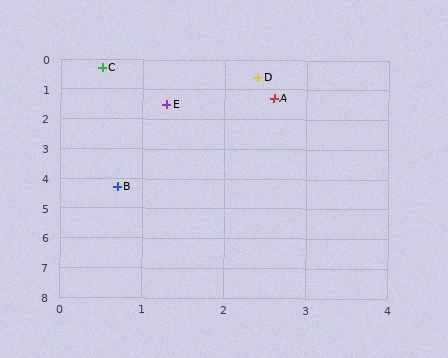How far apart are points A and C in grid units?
Points A and C are about 2.3 grid units apart.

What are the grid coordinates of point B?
Point B is at approximately (0.7, 4.3).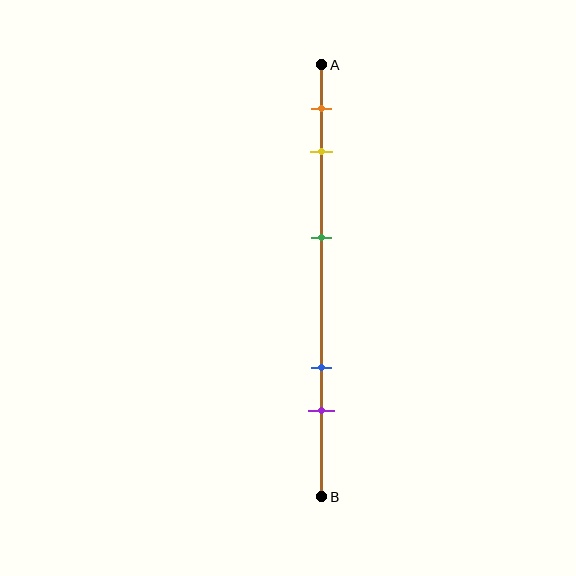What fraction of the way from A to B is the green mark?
The green mark is approximately 40% (0.4) of the way from A to B.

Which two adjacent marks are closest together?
The orange and yellow marks are the closest adjacent pair.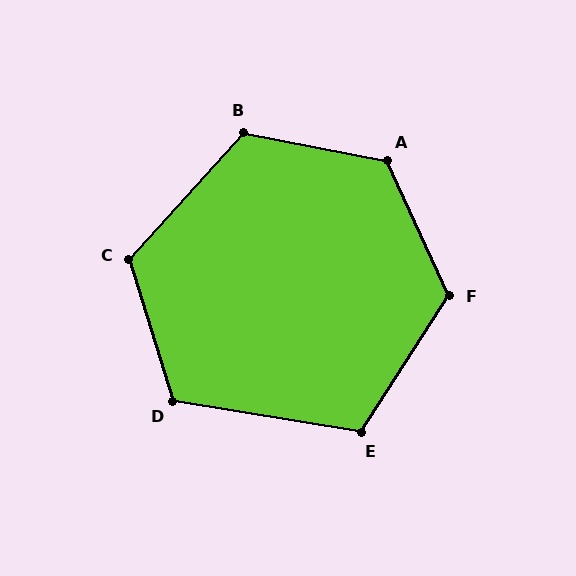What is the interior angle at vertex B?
Approximately 121 degrees (obtuse).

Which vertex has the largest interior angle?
A, at approximately 126 degrees.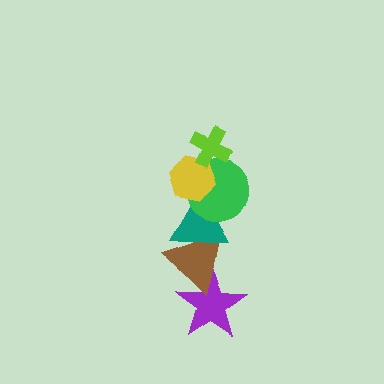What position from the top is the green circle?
The green circle is 3rd from the top.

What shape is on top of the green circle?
The yellow hexagon is on top of the green circle.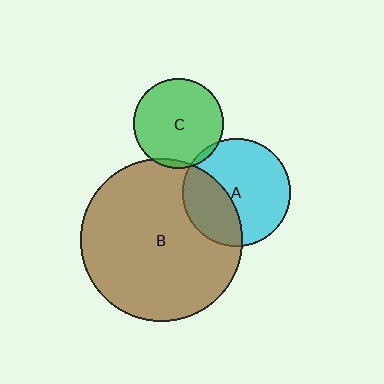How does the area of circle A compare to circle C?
Approximately 1.4 times.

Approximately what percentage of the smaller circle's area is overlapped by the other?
Approximately 5%.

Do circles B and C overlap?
Yes.